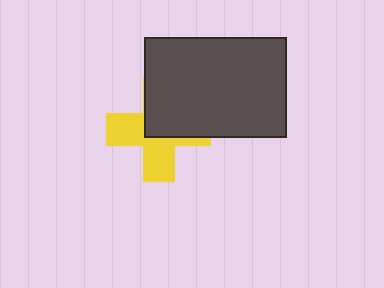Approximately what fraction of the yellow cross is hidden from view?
Roughly 49% of the yellow cross is hidden behind the dark gray rectangle.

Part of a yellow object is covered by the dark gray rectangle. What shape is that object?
It is a cross.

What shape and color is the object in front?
The object in front is a dark gray rectangle.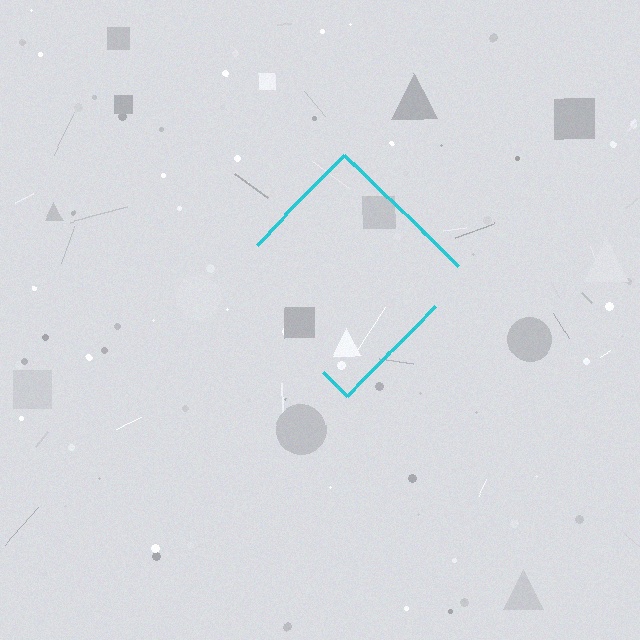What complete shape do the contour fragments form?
The contour fragments form a diamond.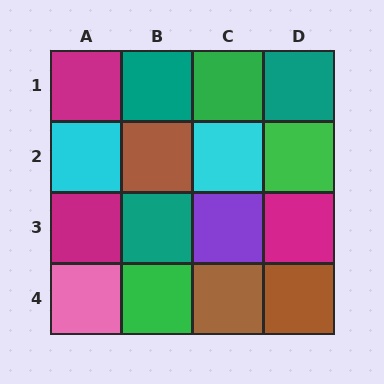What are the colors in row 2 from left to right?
Cyan, brown, cyan, green.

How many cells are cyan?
2 cells are cyan.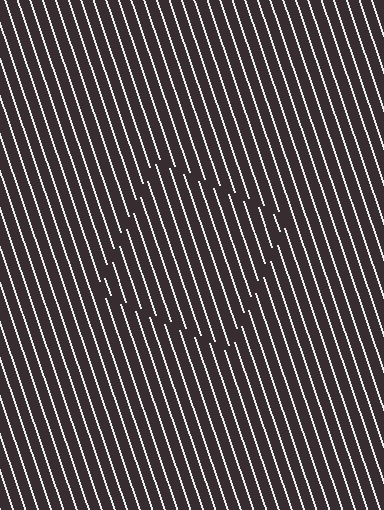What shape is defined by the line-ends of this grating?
An illusory square. The interior of the shape contains the same grating, shifted by half a period — the contour is defined by the phase discontinuity where line-ends from the inner and outer gratings abut.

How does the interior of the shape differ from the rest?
The interior of the shape contains the same grating, shifted by half a period — the contour is defined by the phase discontinuity where line-ends from the inner and outer gratings abut.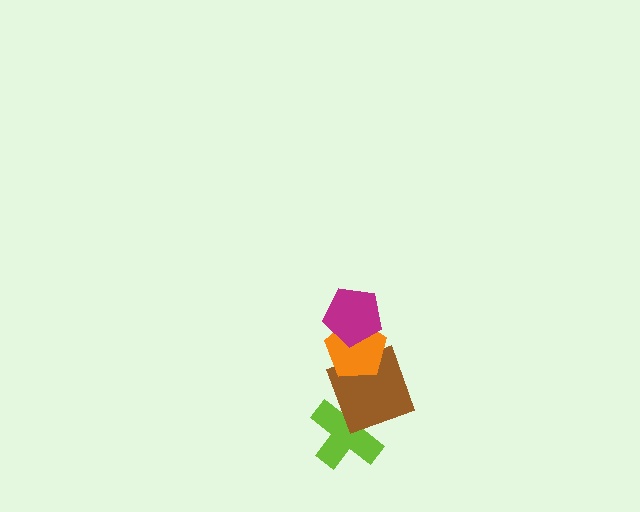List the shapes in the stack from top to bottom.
From top to bottom: the magenta pentagon, the orange pentagon, the brown square, the lime cross.